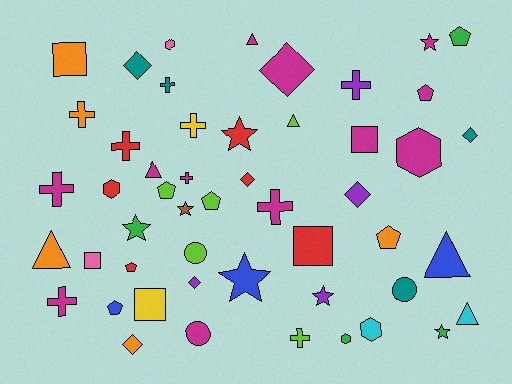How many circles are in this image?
There are 3 circles.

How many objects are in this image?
There are 50 objects.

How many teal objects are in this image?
There are 4 teal objects.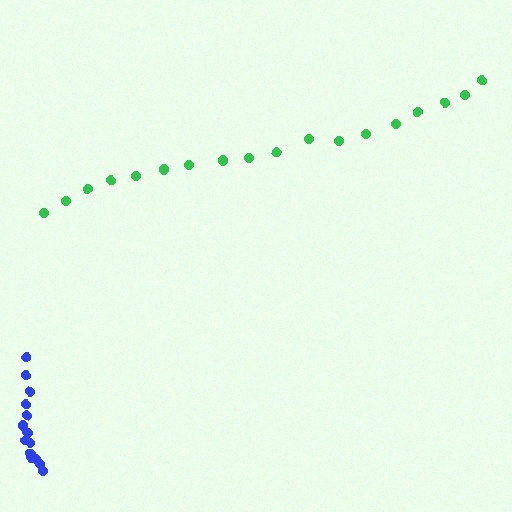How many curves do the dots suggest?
There are 2 distinct paths.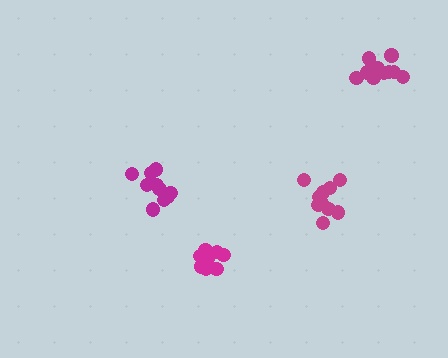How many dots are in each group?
Group 1: 10 dots, Group 2: 12 dots, Group 3: 9 dots, Group 4: 11 dots (42 total).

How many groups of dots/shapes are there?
There are 4 groups.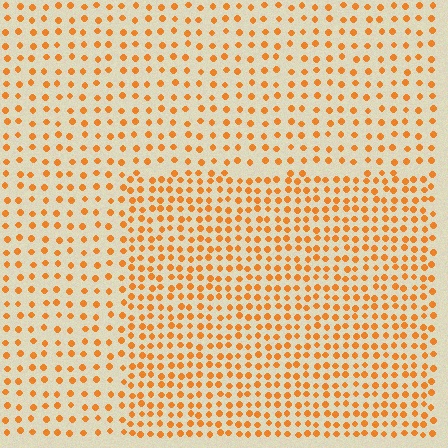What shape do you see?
I see a rectangle.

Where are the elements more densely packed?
The elements are more densely packed inside the rectangle boundary.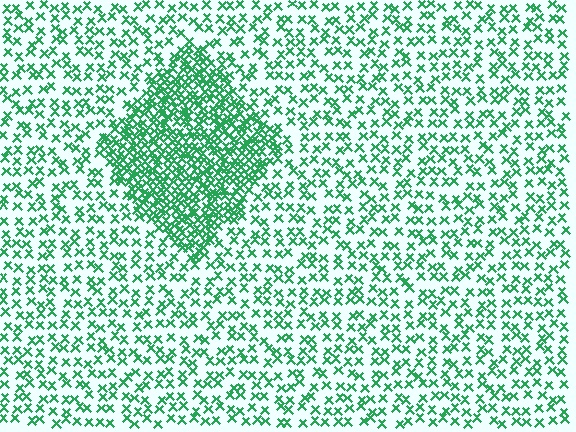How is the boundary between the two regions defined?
The boundary is defined by a change in element density (approximately 2.5x ratio). All elements are the same color, size, and shape.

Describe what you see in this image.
The image contains small green elements arranged at two different densities. A diamond-shaped region is visible where the elements are more densely packed than the surrounding area.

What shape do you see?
I see a diamond.